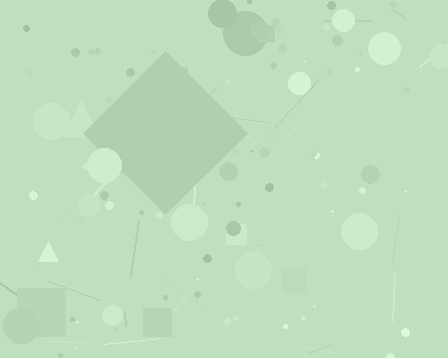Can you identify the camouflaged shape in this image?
The camouflaged shape is a diamond.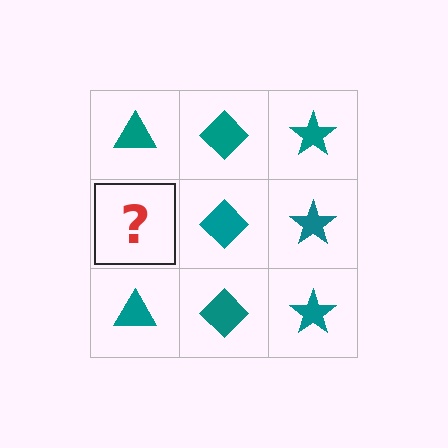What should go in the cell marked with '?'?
The missing cell should contain a teal triangle.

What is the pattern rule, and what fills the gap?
The rule is that each column has a consistent shape. The gap should be filled with a teal triangle.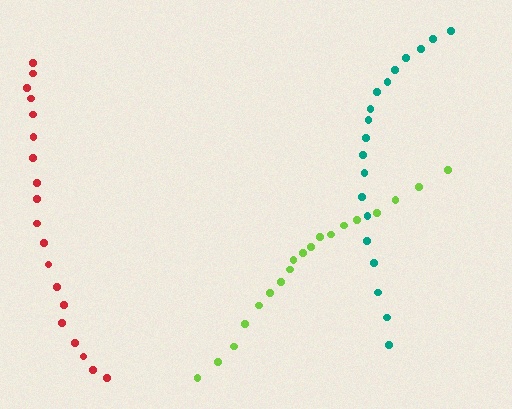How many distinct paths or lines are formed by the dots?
There are 3 distinct paths.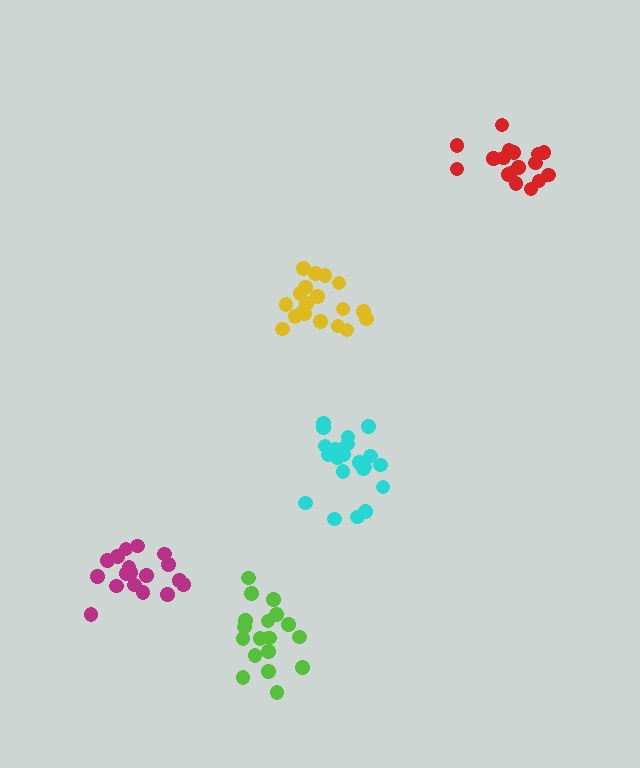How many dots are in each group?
Group 1: 20 dots, Group 2: 18 dots, Group 3: 17 dots, Group 4: 21 dots, Group 5: 19 dots (95 total).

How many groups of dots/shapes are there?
There are 5 groups.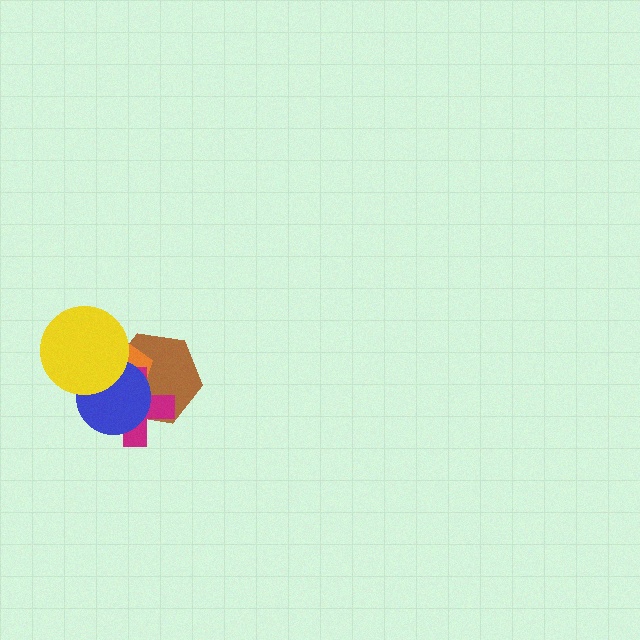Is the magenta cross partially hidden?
Yes, it is partially covered by another shape.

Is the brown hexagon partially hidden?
Yes, it is partially covered by another shape.